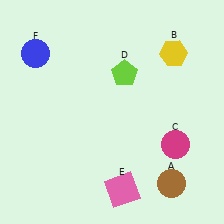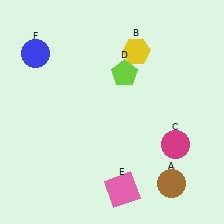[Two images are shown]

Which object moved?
The yellow hexagon (B) moved left.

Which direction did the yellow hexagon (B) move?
The yellow hexagon (B) moved left.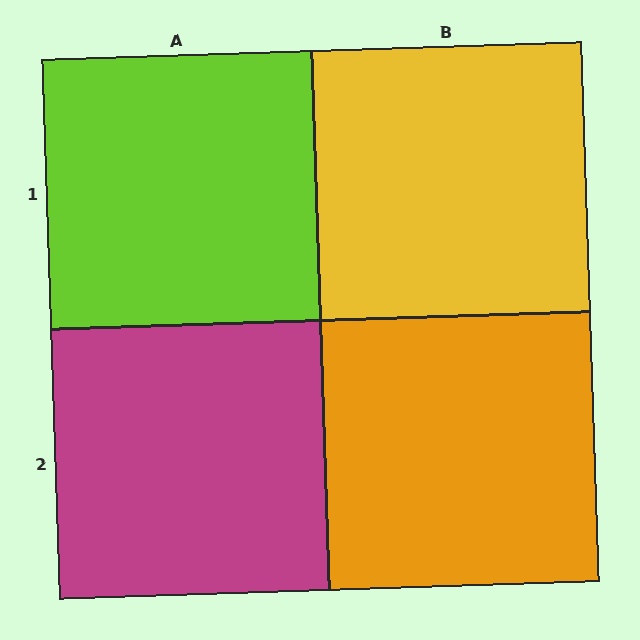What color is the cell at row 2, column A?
Magenta.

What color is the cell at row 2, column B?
Orange.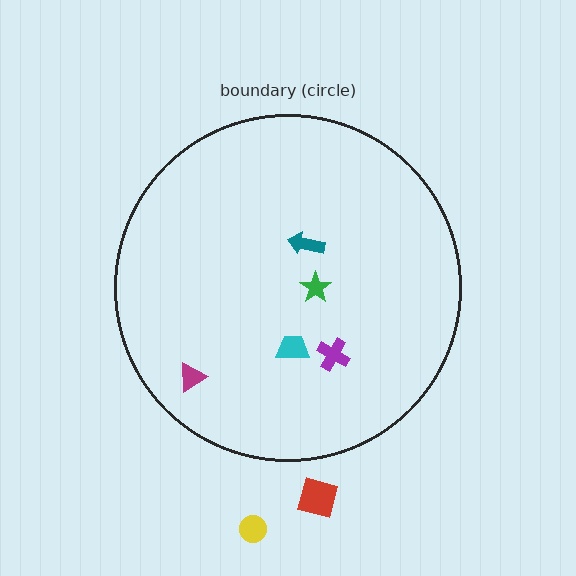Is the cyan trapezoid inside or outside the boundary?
Inside.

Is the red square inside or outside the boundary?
Outside.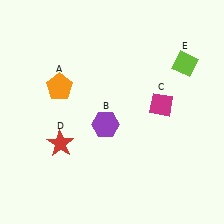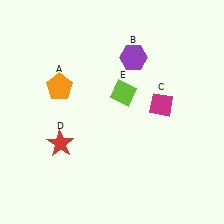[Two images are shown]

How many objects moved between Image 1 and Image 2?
2 objects moved between the two images.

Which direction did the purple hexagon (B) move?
The purple hexagon (B) moved up.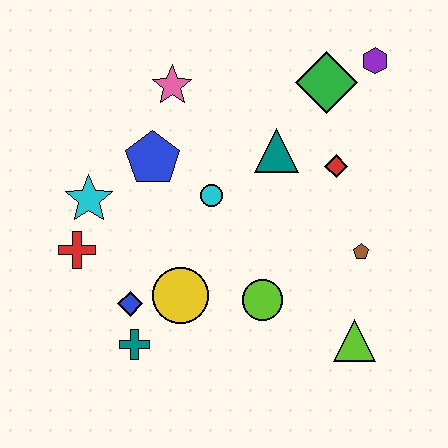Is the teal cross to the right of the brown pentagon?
No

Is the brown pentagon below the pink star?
Yes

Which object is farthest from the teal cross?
The purple hexagon is farthest from the teal cross.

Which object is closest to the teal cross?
The blue diamond is closest to the teal cross.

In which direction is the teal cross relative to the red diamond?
The teal cross is to the left of the red diamond.